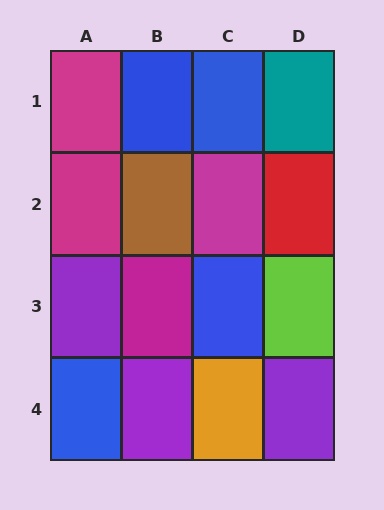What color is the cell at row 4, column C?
Orange.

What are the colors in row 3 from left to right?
Purple, magenta, blue, lime.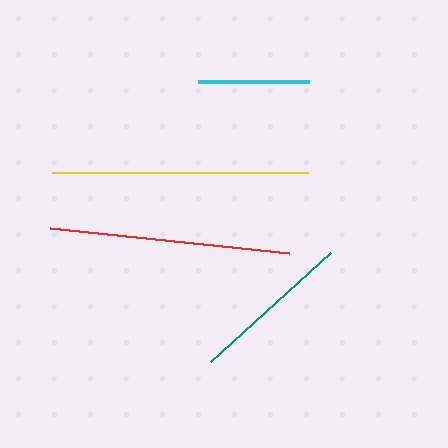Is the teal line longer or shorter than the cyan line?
The teal line is longer than the cyan line.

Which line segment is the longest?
The yellow line is the longest at approximately 256 pixels.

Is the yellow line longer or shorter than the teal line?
The yellow line is longer than the teal line.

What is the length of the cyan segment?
The cyan segment is approximately 111 pixels long.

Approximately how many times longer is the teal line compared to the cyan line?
The teal line is approximately 1.5 times the length of the cyan line.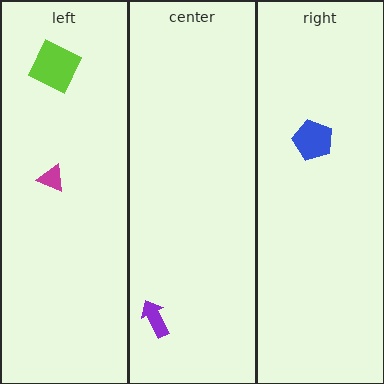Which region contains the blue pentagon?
The right region.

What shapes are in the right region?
The blue pentagon.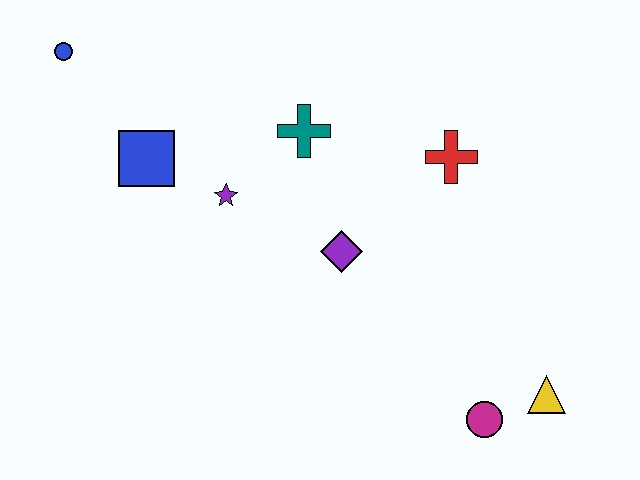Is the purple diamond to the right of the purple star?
Yes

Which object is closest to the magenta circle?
The yellow triangle is closest to the magenta circle.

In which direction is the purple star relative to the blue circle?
The purple star is to the right of the blue circle.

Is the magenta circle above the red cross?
No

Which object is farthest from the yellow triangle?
The blue circle is farthest from the yellow triangle.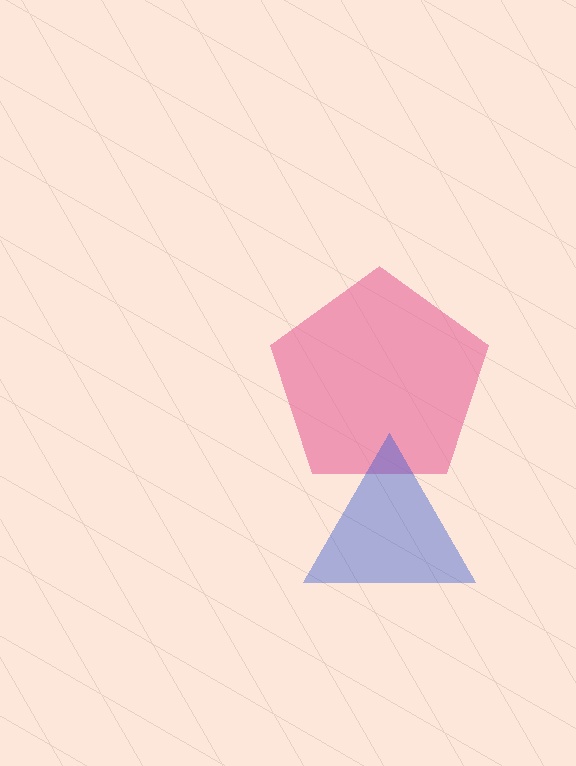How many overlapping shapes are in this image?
There are 2 overlapping shapes in the image.